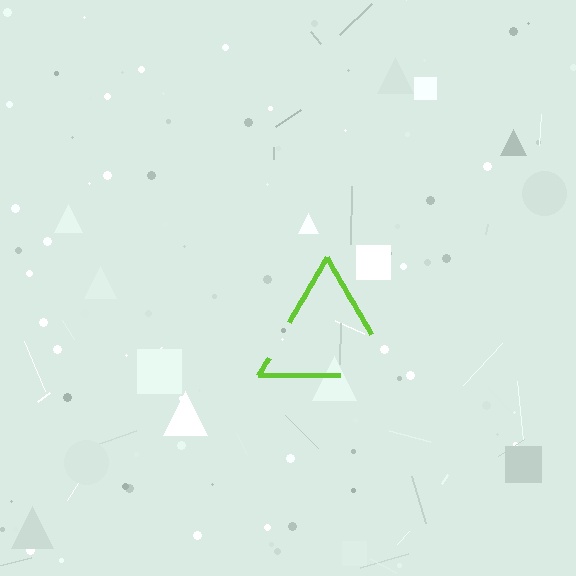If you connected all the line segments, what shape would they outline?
They would outline a triangle.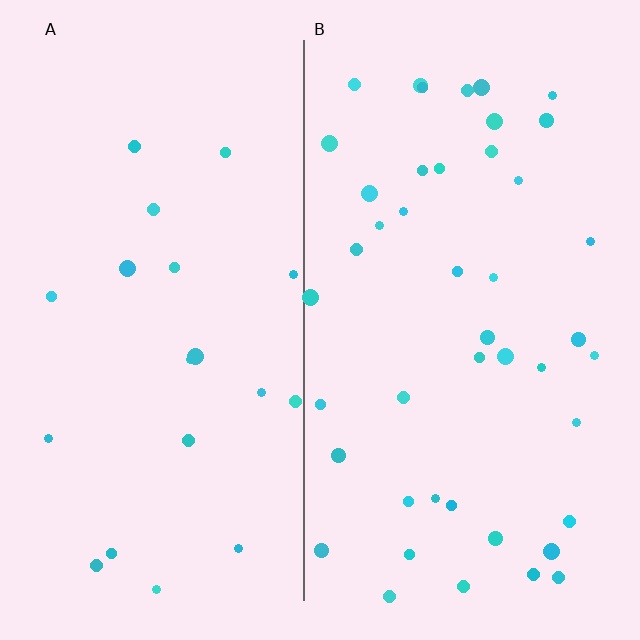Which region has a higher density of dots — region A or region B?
B (the right).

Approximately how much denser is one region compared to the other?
Approximately 2.3× — region B over region A.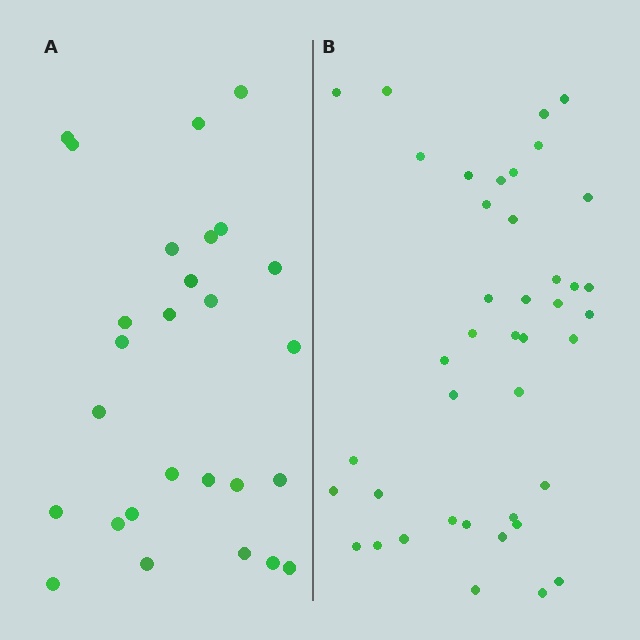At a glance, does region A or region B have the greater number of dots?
Region B (the right region) has more dots.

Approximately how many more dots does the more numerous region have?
Region B has approximately 15 more dots than region A.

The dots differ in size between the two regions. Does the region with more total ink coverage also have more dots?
No. Region A has more total ink coverage because its dots are larger, but region B actually contains more individual dots. Total area can be misleading — the number of items is what matters here.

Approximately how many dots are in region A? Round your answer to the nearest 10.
About 30 dots. (The exact count is 27, which rounds to 30.)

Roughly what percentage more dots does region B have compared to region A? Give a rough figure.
About 50% more.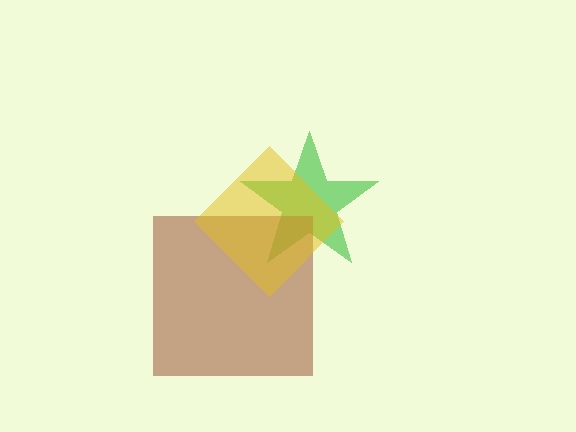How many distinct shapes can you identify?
There are 3 distinct shapes: a green star, a brown square, a yellow diamond.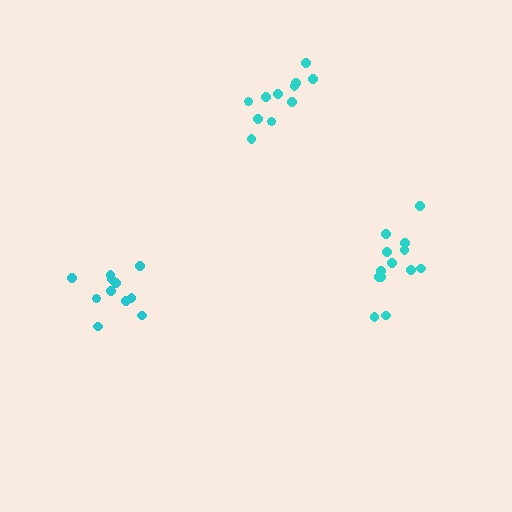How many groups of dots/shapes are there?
There are 3 groups.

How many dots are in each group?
Group 1: 13 dots, Group 2: 11 dots, Group 3: 11 dots (35 total).